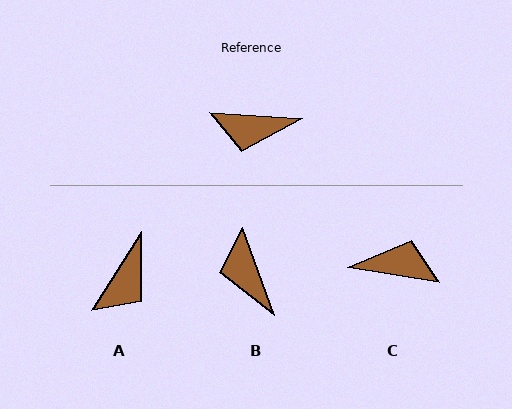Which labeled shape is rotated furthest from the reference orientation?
C, about 174 degrees away.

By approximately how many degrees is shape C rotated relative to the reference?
Approximately 174 degrees counter-clockwise.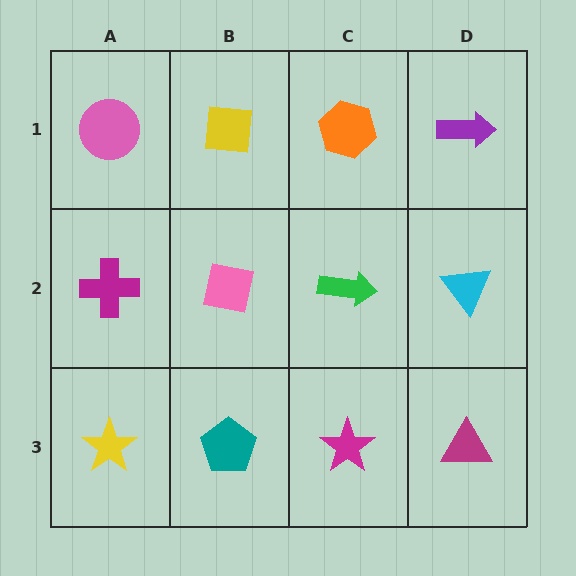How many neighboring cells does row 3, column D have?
2.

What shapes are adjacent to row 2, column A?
A pink circle (row 1, column A), a yellow star (row 3, column A), a pink square (row 2, column B).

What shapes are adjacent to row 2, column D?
A purple arrow (row 1, column D), a magenta triangle (row 3, column D), a green arrow (row 2, column C).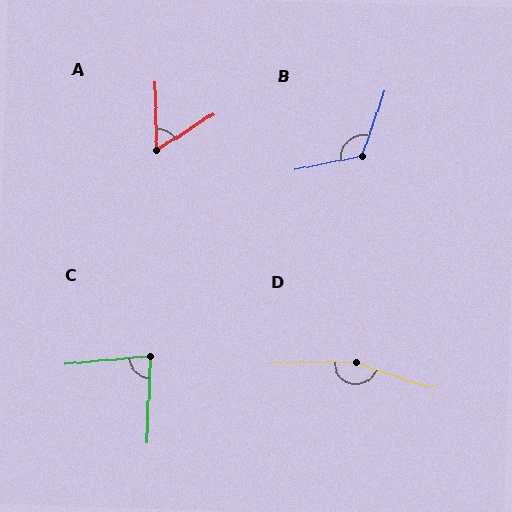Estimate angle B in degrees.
Approximately 120 degrees.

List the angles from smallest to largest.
A (59°), C (83°), B (120°), D (161°).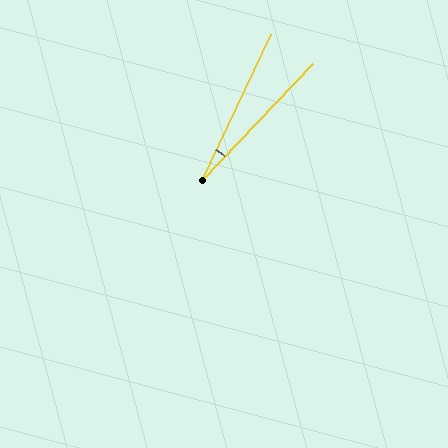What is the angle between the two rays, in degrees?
Approximately 18 degrees.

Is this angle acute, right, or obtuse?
It is acute.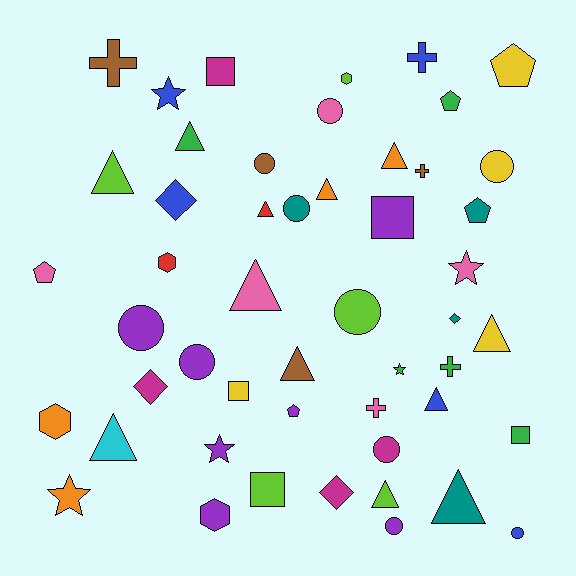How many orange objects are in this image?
There are 4 orange objects.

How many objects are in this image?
There are 50 objects.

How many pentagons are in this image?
There are 5 pentagons.